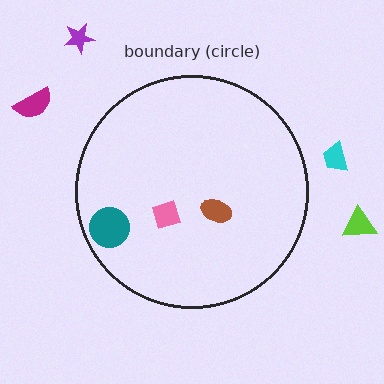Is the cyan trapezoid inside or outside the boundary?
Outside.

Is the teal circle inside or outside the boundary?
Inside.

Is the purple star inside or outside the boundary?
Outside.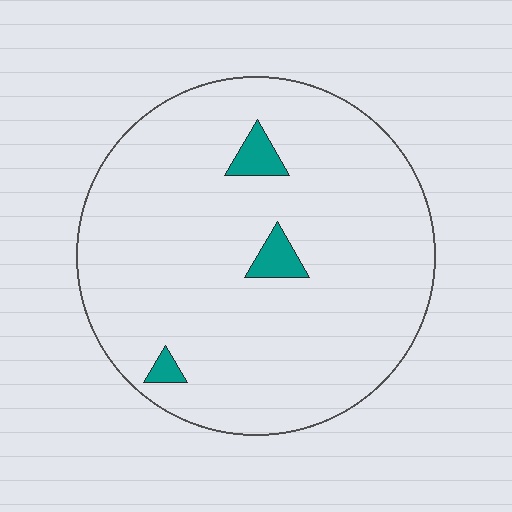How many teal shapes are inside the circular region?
3.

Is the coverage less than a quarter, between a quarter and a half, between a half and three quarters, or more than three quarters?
Less than a quarter.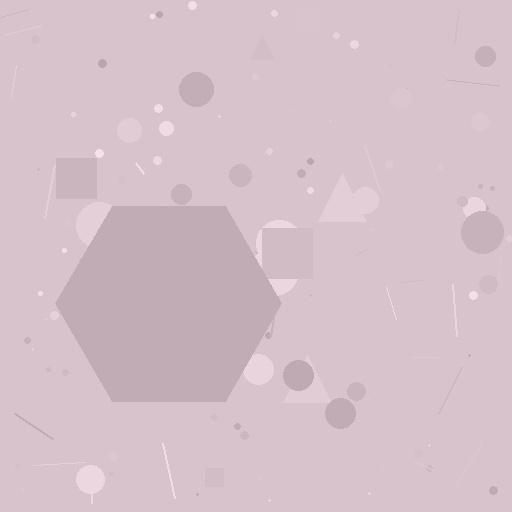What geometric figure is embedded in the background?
A hexagon is embedded in the background.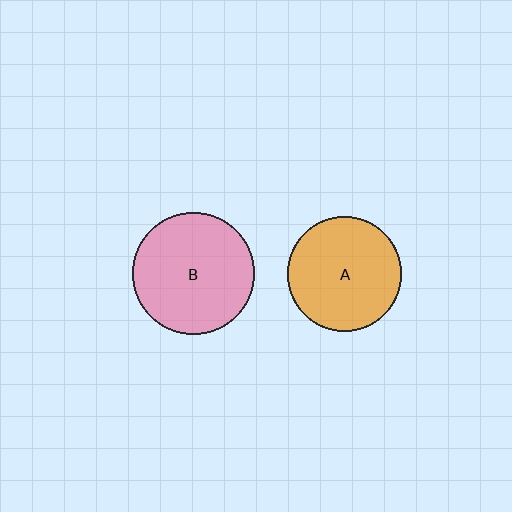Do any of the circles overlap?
No, none of the circles overlap.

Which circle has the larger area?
Circle B (pink).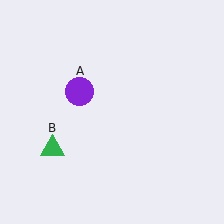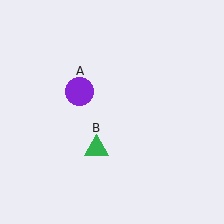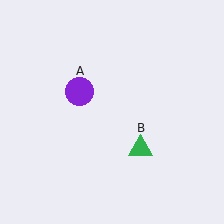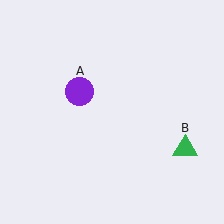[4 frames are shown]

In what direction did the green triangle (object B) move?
The green triangle (object B) moved right.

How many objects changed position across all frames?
1 object changed position: green triangle (object B).